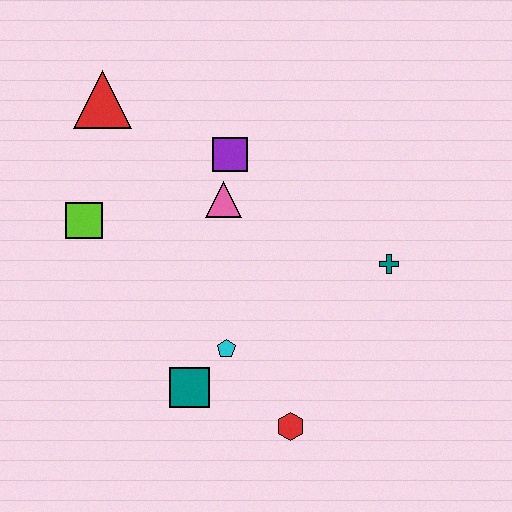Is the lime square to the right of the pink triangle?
No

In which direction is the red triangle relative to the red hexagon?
The red triangle is above the red hexagon.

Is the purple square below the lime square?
No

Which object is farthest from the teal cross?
The red triangle is farthest from the teal cross.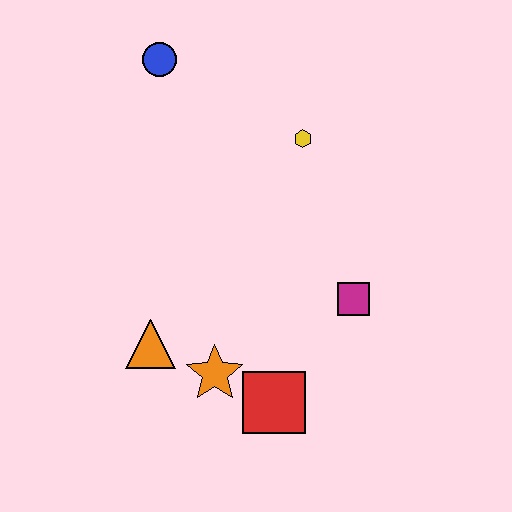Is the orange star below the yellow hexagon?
Yes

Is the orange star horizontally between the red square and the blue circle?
Yes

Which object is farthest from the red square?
The blue circle is farthest from the red square.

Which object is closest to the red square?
The orange star is closest to the red square.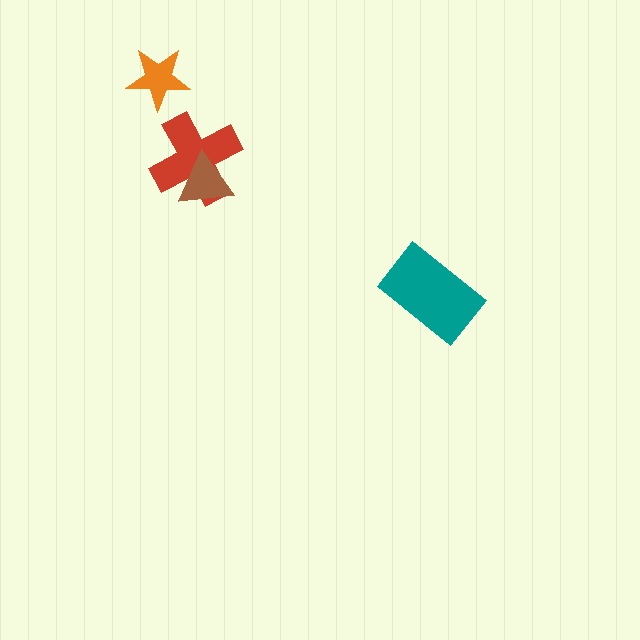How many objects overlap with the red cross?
1 object overlaps with the red cross.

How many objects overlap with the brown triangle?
1 object overlaps with the brown triangle.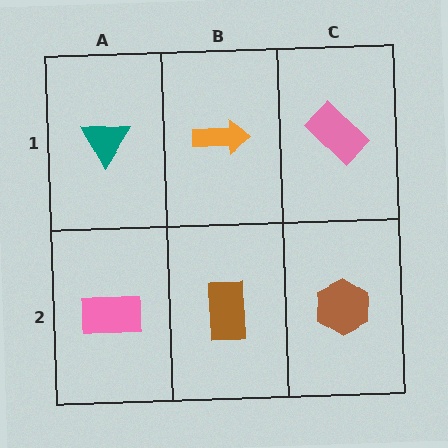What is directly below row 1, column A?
A pink rectangle.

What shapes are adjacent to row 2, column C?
A pink rectangle (row 1, column C), a brown rectangle (row 2, column B).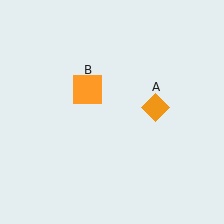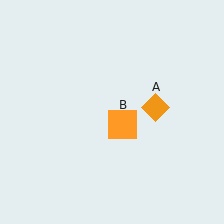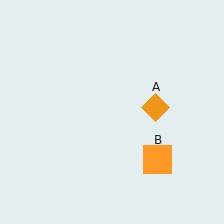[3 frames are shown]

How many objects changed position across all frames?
1 object changed position: orange square (object B).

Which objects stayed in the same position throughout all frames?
Orange diamond (object A) remained stationary.